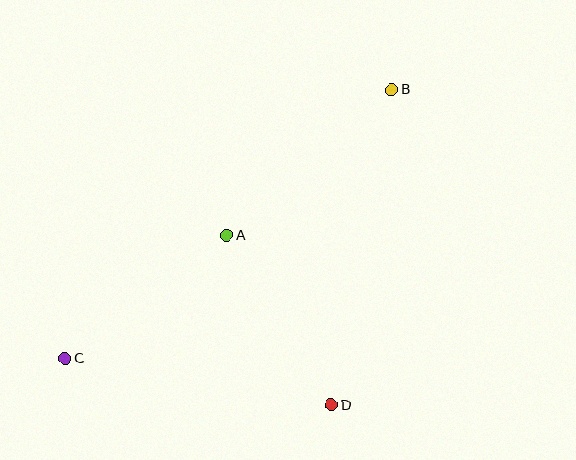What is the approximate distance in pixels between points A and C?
The distance between A and C is approximately 203 pixels.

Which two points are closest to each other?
Points A and D are closest to each other.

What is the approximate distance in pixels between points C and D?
The distance between C and D is approximately 270 pixels.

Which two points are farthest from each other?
Points B and C are farthest from each other.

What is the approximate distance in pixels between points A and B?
The distance between A and B is approximately 220 pixels.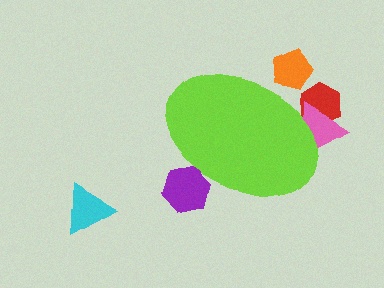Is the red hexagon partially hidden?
Yes, the red hexagon is partially hidden behind the lime ellipse.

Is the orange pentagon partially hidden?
Yes, the orange pentagon is partially hidden behind the lime ellipse.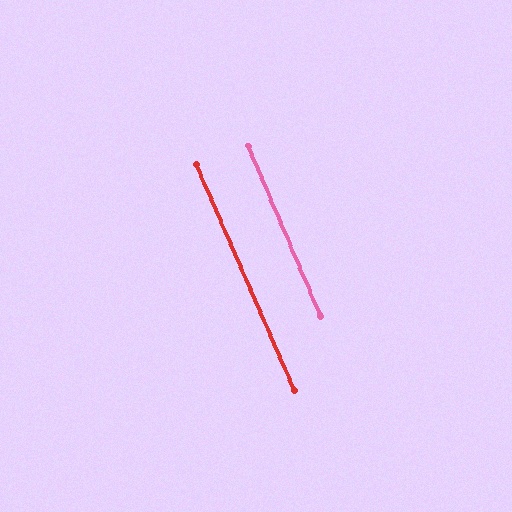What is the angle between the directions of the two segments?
Approximately 1 degree.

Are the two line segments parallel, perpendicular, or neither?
Parallel — their directions differ by only 0.9°.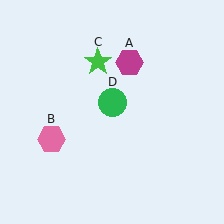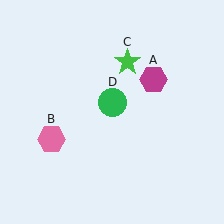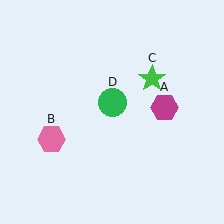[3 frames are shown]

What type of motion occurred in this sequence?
The magenta hexagon (object A), green star (object C) rotated clockwise around the center of the scene.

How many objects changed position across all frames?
2 objects changed position: magenta hexagon (object A), green star (object C).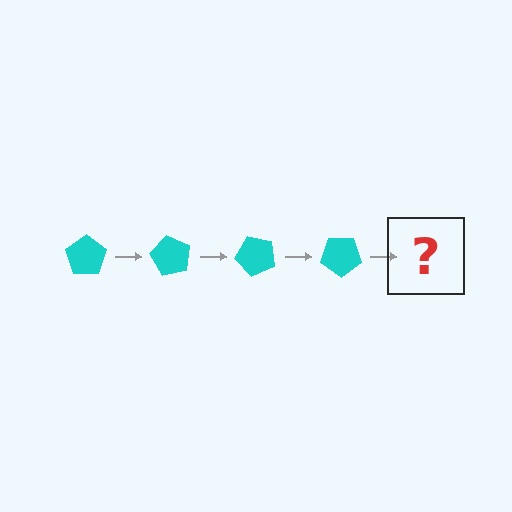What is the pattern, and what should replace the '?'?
The pattern is that the pentagon rotates 60 degrees each step. The '?' should be a cyan pentagon rotated 240 degrees.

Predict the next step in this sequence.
The next step is a cyan pentagon rotated 240 degrees.